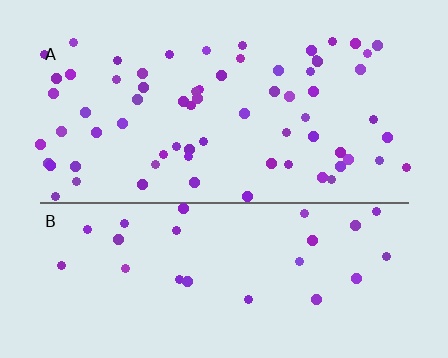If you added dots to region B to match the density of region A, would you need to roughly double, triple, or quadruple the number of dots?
Approximately triple.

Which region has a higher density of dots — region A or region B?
A (the top).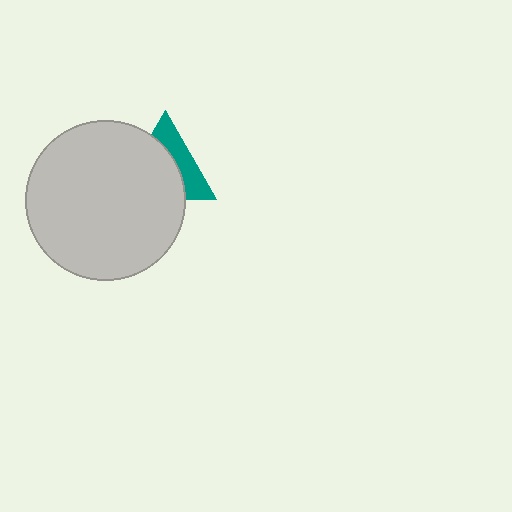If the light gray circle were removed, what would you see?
You would see the complete teal triangle.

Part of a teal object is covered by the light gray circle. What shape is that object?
It is a triangle.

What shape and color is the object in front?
The object in front is a light gray circle.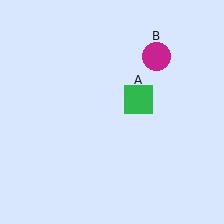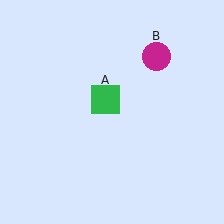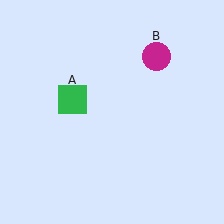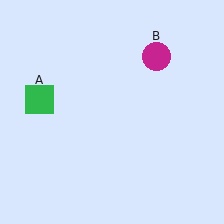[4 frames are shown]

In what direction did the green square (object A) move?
The green square (object A) moved left.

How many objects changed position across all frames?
1 object changed position: green square (object A).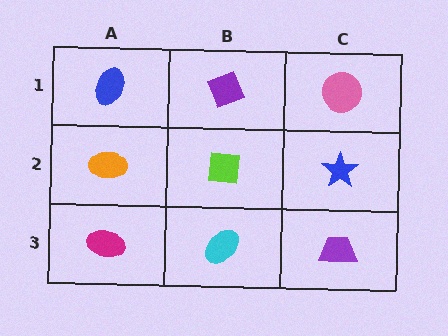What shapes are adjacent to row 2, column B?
A purple diamond (row 1, column B), a cyan ellipse (row 3, column B), an orange ellipse (row 2, column A), a blue star (row 2, column C).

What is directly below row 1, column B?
A lime square.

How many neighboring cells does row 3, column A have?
2.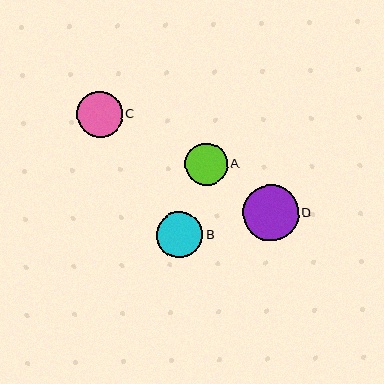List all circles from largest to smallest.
From largest to smallest: D, C, B, A.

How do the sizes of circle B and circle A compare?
Circle B and circle A are approximately the same size.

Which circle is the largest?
Circle D is the largest with a size of approximately 56 pixels.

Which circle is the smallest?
Circle A is the smallest with a size of approximately 42 pixels.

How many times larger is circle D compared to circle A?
Circle D is approximately 1.3 times the size of circle A.